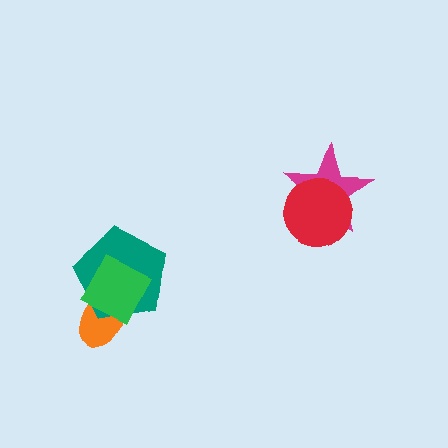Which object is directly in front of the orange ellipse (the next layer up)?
The teal pentagon is directly in front of the orange ellipse.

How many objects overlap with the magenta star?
1 object overlaps with the magenta star.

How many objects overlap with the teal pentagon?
2 objects overlap with the teal pentagon.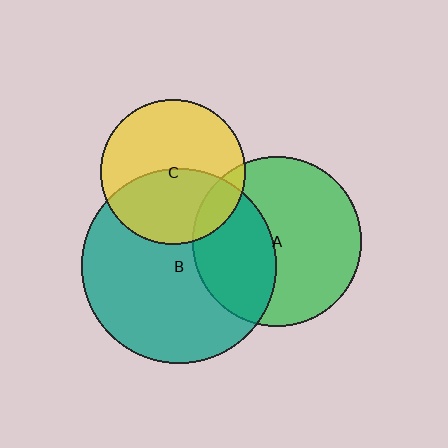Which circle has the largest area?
Circle B (teal).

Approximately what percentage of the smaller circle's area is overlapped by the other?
Approximately 15%.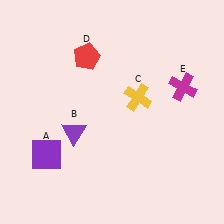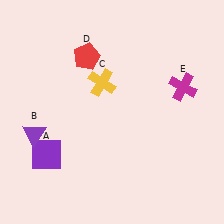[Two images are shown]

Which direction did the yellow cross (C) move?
The yellow cross (C) moved left.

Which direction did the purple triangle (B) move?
The purple triangle (B) moved left.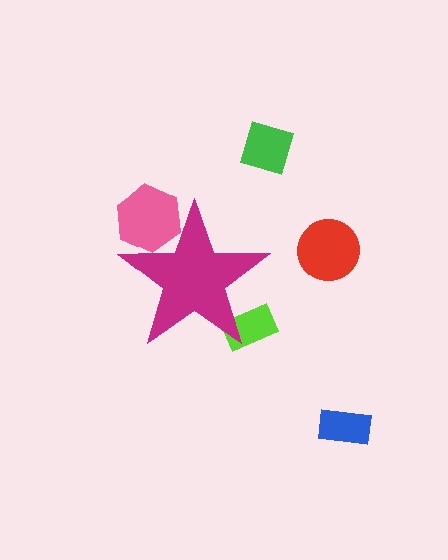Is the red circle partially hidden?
No, the red circle is fully visible.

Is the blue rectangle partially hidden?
No, the blue rectangle is fully visible.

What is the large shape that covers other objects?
A magenta star.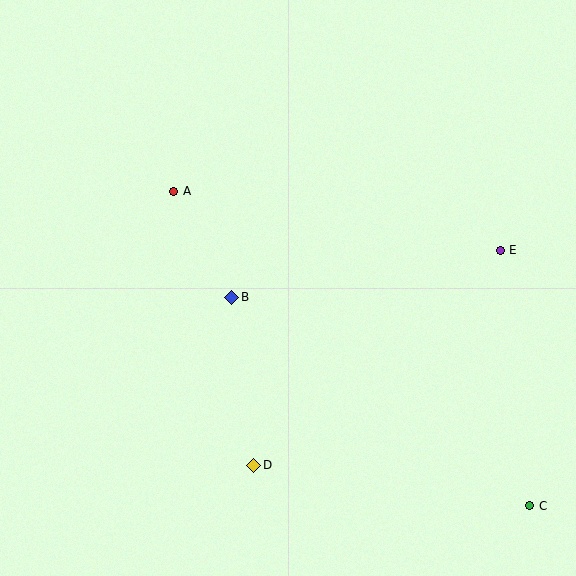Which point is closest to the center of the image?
Point B at (232, 297) is closest to the center.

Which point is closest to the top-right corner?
Point E is closest to the top-right corner.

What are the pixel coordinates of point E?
Point E is at (500, 250).